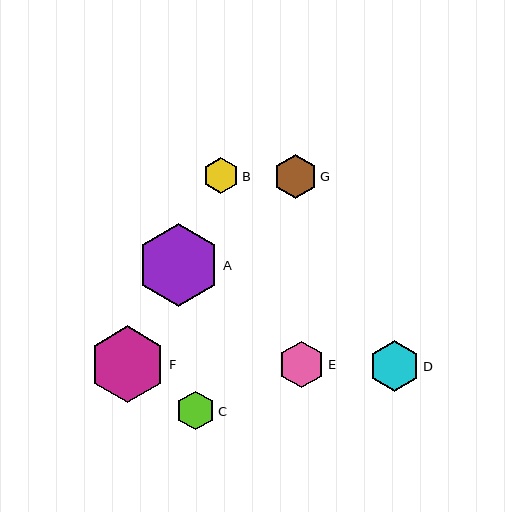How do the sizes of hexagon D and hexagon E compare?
Hexagon D and hexagon E are approximately the same size.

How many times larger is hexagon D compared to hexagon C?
Hexagon D is approximately 1.3 times the size of hexagon C.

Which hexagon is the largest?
Hexagon A is the largest with a size of approximately 83 pixels.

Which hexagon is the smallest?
Hexagon B is the smallest with a size of approximately 36 pixels.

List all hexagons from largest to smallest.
From largest to smallest: A, F, D, E, G, C, B.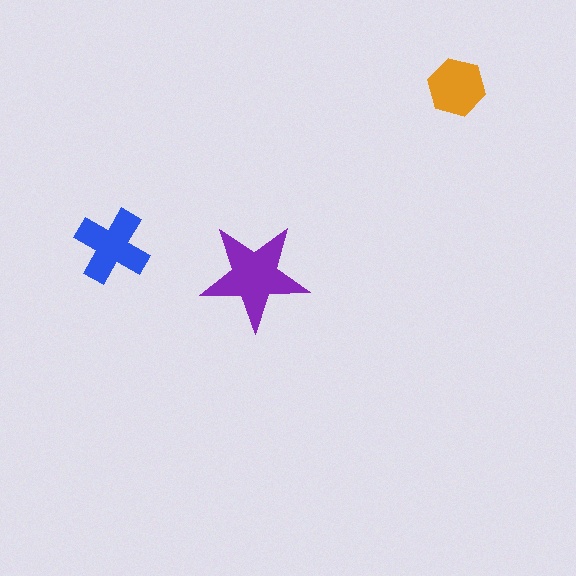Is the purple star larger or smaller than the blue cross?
Larger.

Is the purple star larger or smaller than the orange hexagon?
Larger.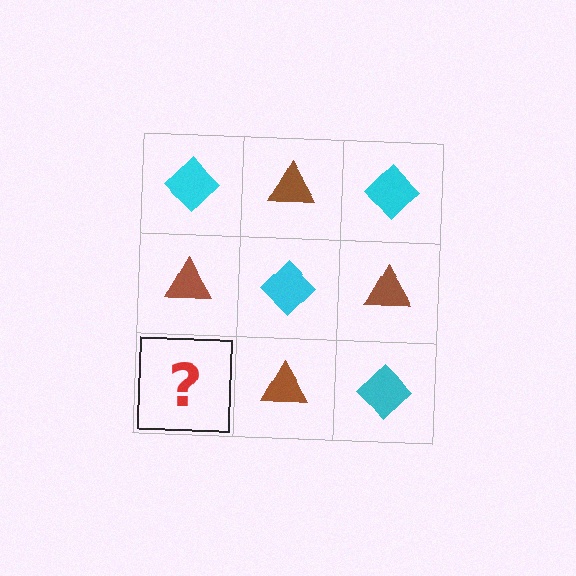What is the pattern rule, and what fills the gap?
The rule is that it alternates cyan diamond and brown triangle in a checkerboard pattern. The gap should be filled with a cyan diamond.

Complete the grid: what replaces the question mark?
The question mark should be replaced with a cyan diamond.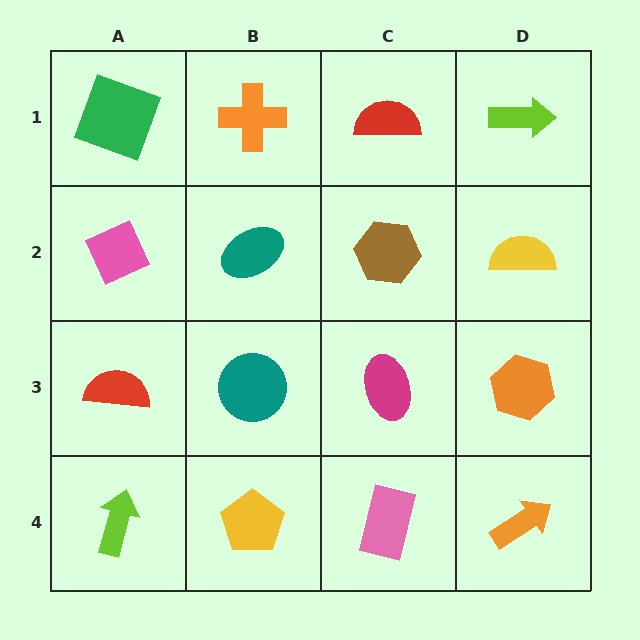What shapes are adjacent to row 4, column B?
A teal circle (row 3, column B), a lime arrow (row 4, column A), a pink rectangle (row 4, column C).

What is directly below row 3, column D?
An orange arrow.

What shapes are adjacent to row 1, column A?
A pink diamond (row 2, column A), an orange cross (row 1, column B).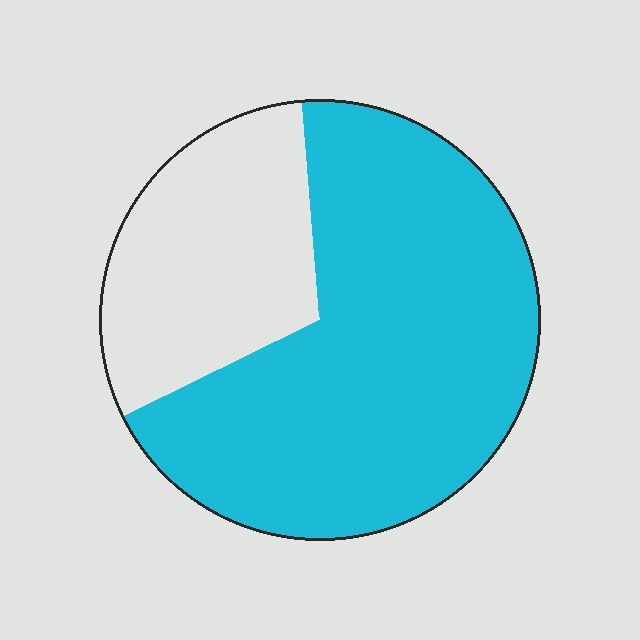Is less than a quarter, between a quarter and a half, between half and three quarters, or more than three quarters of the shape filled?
Between half and three quarters.